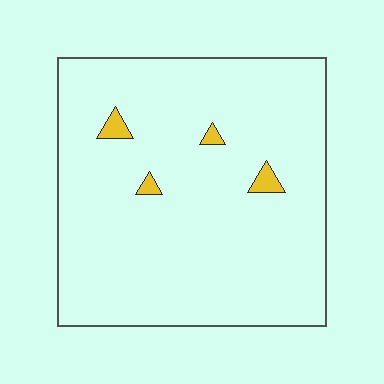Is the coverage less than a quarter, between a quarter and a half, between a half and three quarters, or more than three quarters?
Less than a quarter.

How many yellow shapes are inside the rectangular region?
4.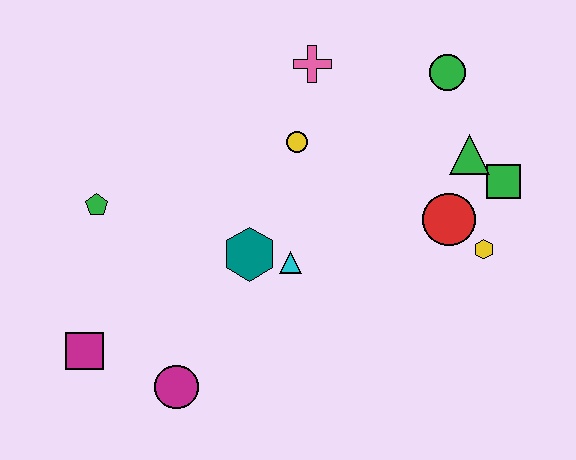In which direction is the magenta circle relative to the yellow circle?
The magenta circle is below the yellow circle.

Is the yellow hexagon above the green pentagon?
No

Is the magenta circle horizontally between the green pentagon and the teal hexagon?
Yes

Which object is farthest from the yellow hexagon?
The magenta square is farthest from the yellow hexagon.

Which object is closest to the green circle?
The green triangle is closest to the green circle.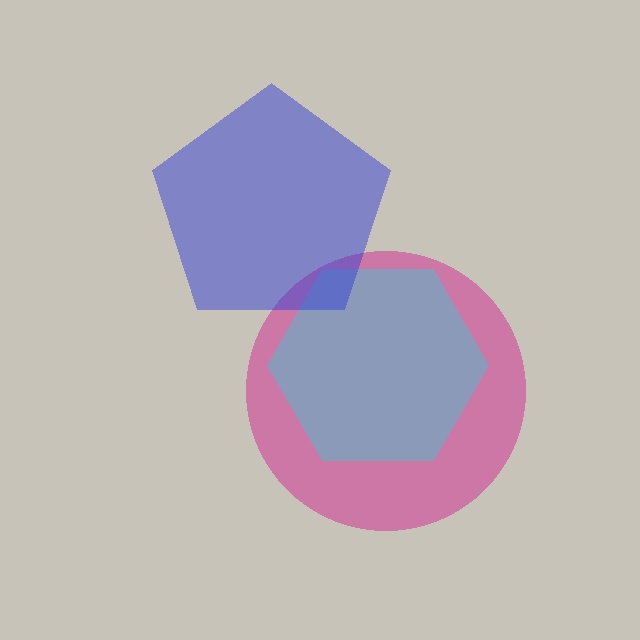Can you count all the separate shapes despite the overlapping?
Yes, there are 3 separate shapes.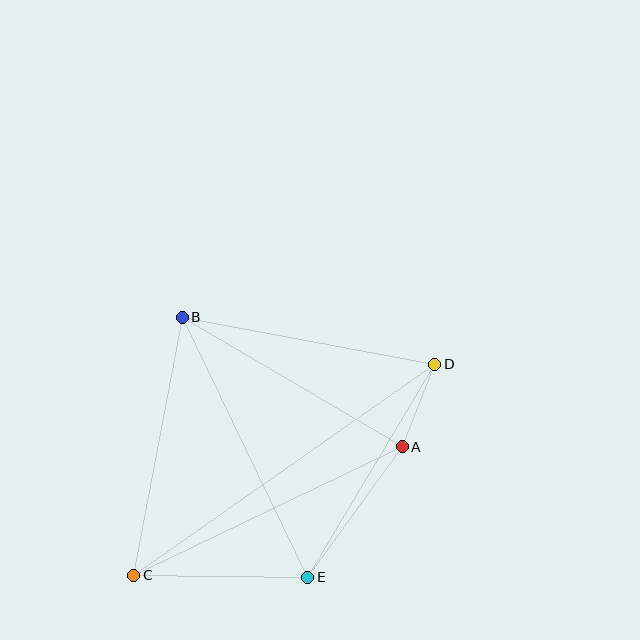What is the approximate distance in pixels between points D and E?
The distance between D and E is approximately 248 pixels.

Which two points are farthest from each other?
Points C and D are farthest from each other.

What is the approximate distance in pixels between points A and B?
The distance between A and B is approximately 255 pixels.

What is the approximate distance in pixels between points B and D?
The distance between B and D is approximately 257 pixels.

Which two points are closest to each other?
Points A and D are closest to each other.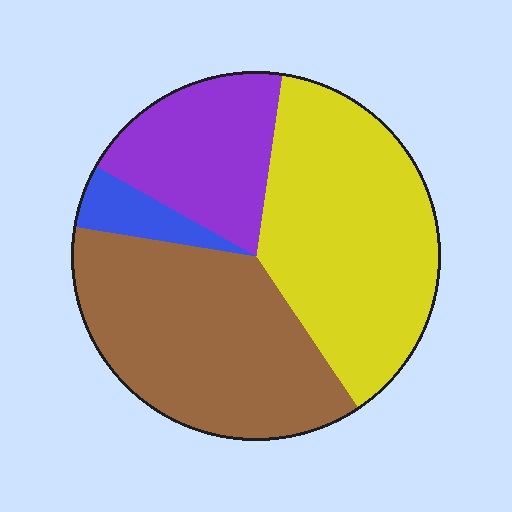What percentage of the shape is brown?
Brown covers about 35% of the shape.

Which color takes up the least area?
Blue, at roughly 5%.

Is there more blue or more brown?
Brown.